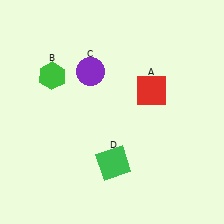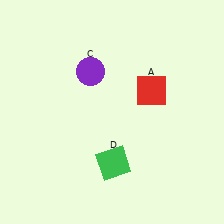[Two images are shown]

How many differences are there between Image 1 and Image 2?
There is 1 difference between the two images.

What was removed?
The green hexagon (B) was removed in Image 2.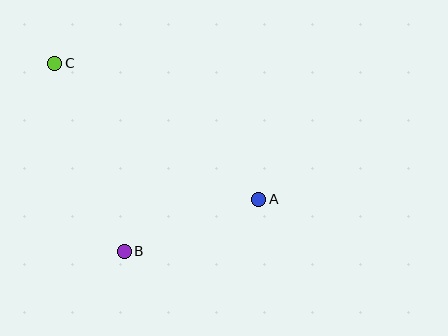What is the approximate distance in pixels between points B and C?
The distance between B and C is approximately 201 pixels.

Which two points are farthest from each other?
Points A and C are farthest from each other.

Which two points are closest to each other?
Points A and B are closest to each other.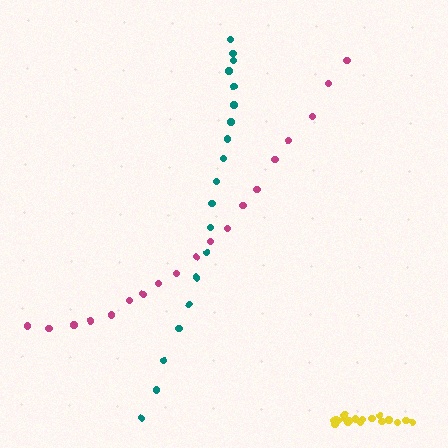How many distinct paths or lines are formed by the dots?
There are 3 distinct paths.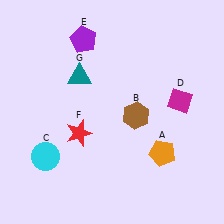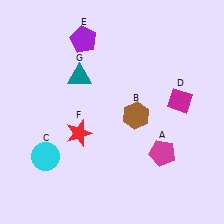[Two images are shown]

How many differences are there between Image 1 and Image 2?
There is 1 difference between the two images.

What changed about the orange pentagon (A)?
In Image 1, A is orange. In Image 2, it changed to magenta.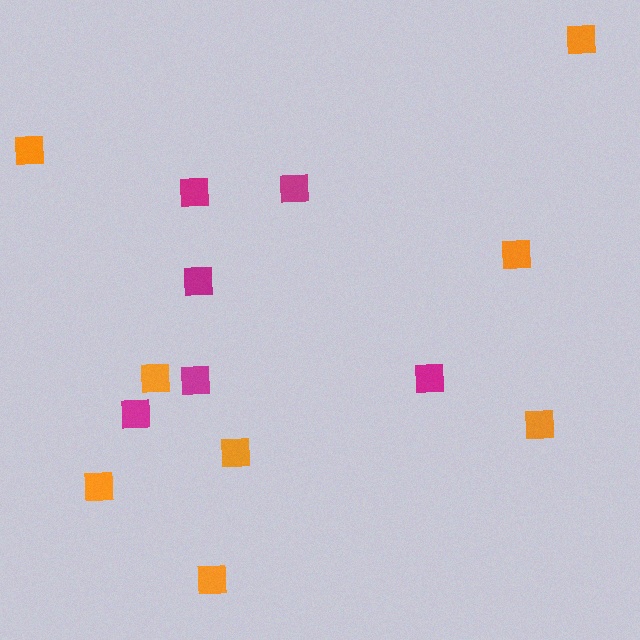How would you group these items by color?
There are 2 groups: one group of orange squares (8) and one group of magenta squares (6).